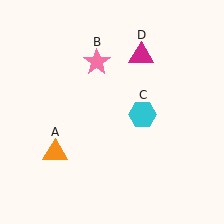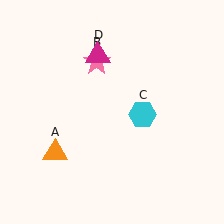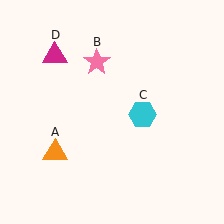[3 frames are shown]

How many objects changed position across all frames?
1 object changed position: magenta triangle (object D).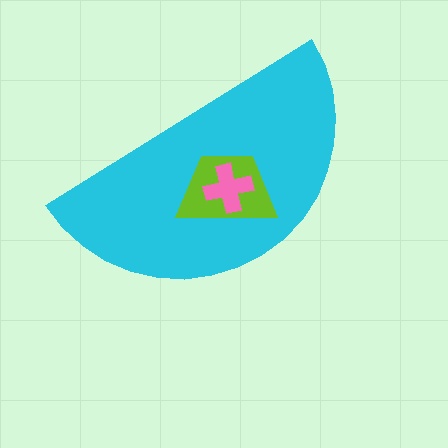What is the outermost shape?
The cyan semicircle.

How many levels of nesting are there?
3.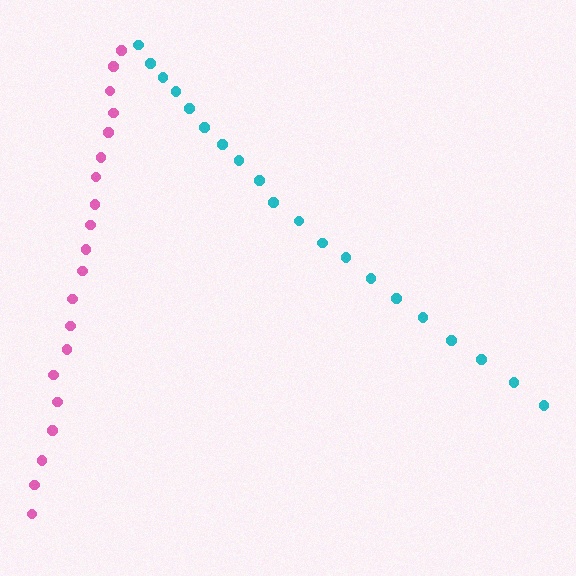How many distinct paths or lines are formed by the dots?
There are 2 distinct paths.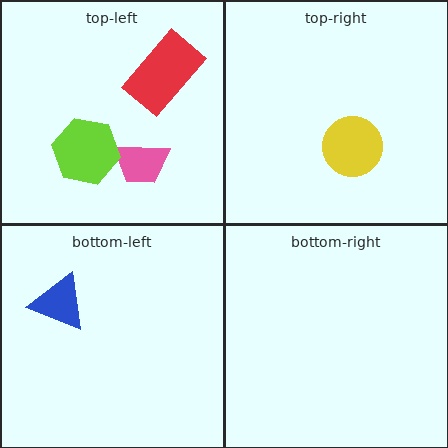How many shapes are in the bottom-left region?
1.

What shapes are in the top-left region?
The pink trapezoid, the lime hexagon, the red rectangle.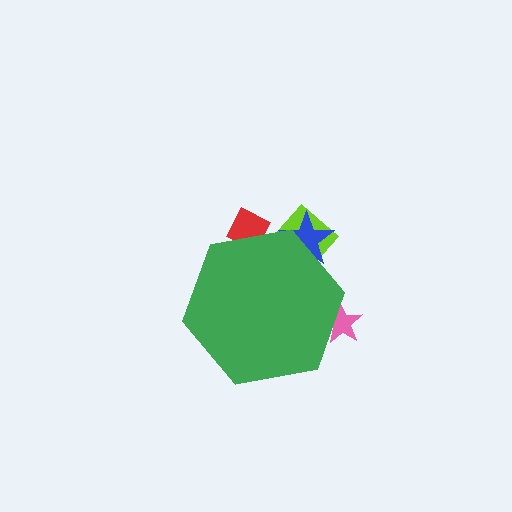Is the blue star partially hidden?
Yes, the blue star is partially hidden behind the green hexagon.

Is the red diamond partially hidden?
Yes, the red diamond is partially hidden behind the green hexagon.